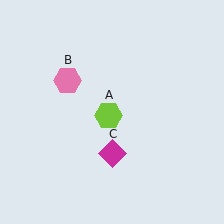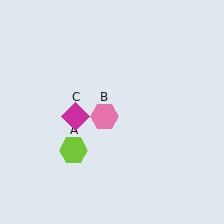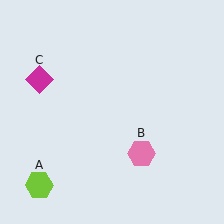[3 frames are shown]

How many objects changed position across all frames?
3 objects changed position: lime hexagon (object A), pink hexagon (object B), magenta diamond (object C).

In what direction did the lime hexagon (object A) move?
The lime hexagon (object A) moved down and to the left.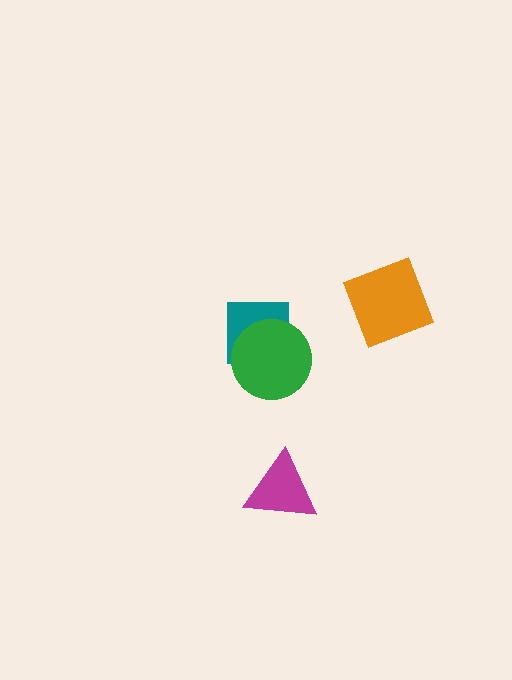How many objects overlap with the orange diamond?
0 objects overlap with the orange diamond.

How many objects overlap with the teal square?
1 object overlaps with the teal square.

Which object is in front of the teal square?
The green circle is in front of the teal square.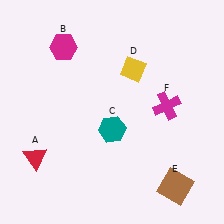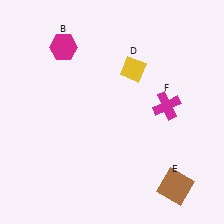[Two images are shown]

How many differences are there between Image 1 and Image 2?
There are 2 differences between the two images.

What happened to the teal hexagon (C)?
The teal hexagon (C) was removed in Image 2. It was in the bottom-right area of Image 1.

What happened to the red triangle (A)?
The red triangle (A) was removed in Image 2. It was in the bottom-left area of Image 1.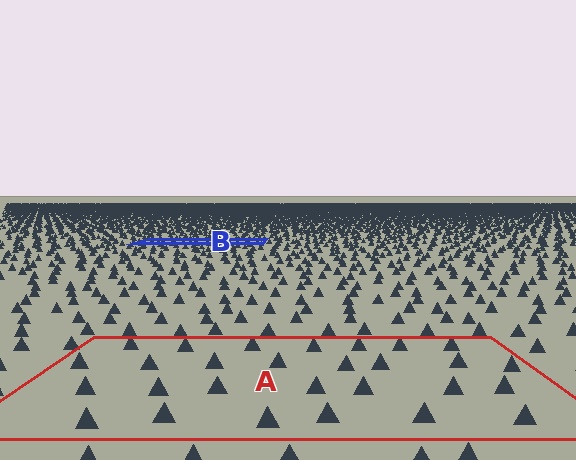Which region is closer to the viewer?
Region A is closer. The texture elements there are larger and more spread out.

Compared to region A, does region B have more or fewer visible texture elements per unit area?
Region B has more texture elements per unit area — they are packed more densely because it is farther away.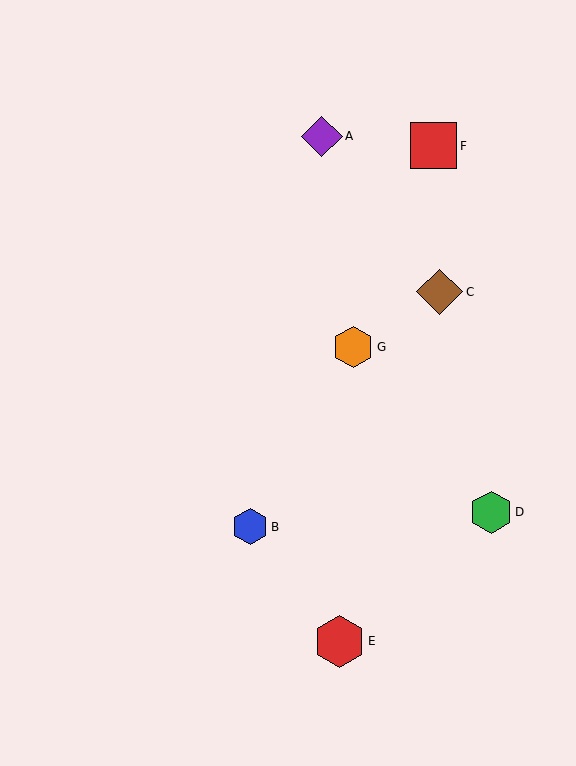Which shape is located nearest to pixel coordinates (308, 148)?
The purple diamond (labeled A) at (322, 136) is nearest to that location.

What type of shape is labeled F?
Shape F is a red square.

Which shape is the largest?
The red hexagon (labeled E) is the largest.